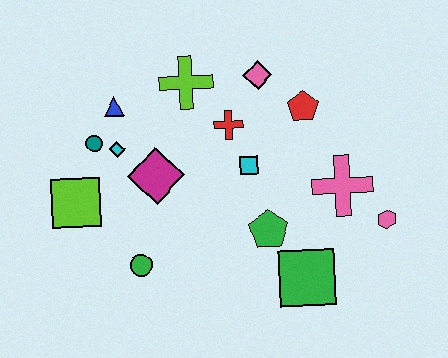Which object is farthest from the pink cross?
The lime square is farthest from the pink cross.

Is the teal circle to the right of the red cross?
No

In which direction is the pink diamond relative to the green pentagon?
The pink diamond is above the green pentagon.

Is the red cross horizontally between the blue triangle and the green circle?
No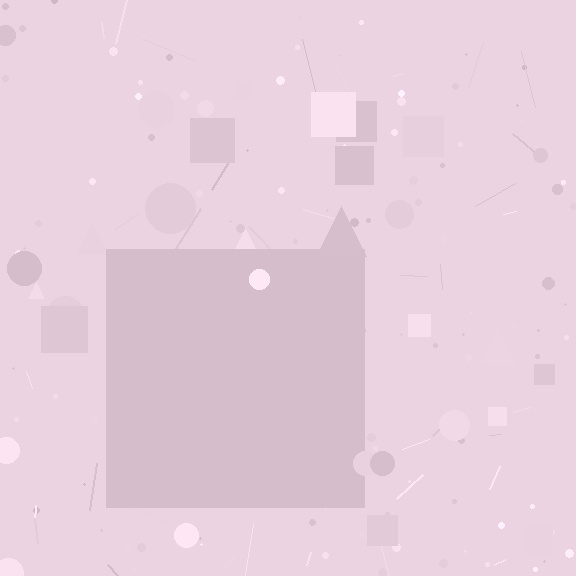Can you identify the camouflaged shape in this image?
The camouflaged shape is a square.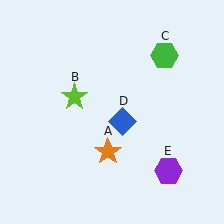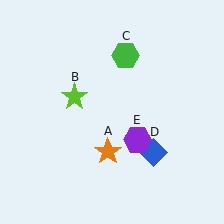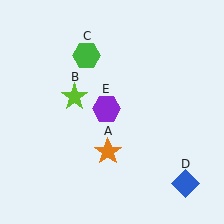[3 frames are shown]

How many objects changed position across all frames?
3 objects changed position: green hexagon (object C), blue diamond (object D), purple hexagon (object E).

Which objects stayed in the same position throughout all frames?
Orange star (object A) and lime star (object B) remained stationary.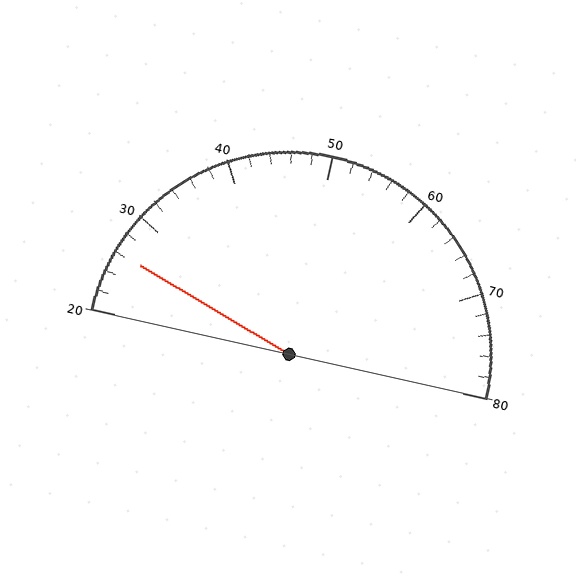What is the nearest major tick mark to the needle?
The nearest major tick mark is 30.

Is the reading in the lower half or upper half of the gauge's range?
The reading is in the lower half of the range (20 to 80).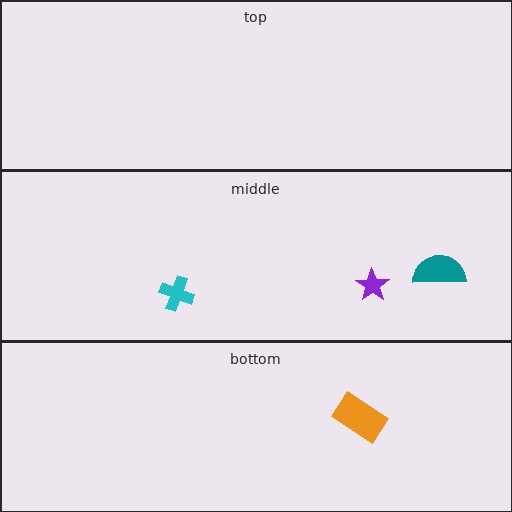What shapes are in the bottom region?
The orange rectangle.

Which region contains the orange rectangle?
The bottom region.